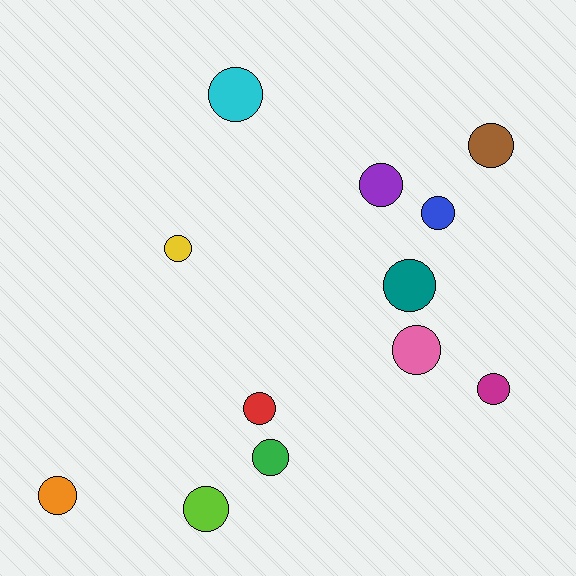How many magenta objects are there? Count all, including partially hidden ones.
There is 1 magenta object.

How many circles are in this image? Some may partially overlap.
There are 12 circles.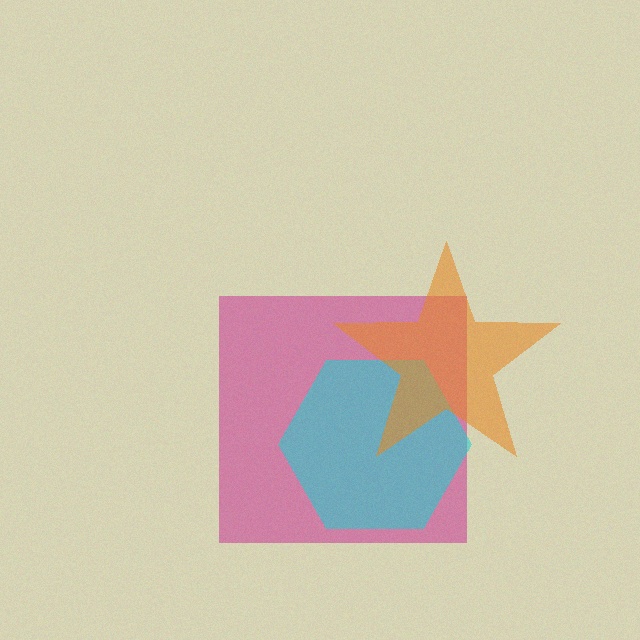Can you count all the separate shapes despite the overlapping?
Yes, there are 3 separate shapes.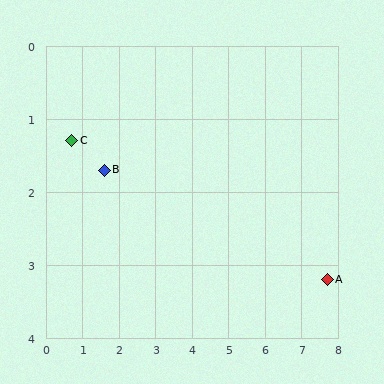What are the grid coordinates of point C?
Point C is at approximately (0.7, 1.3).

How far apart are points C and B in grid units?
Points C and B are about 1.0 grid units apart.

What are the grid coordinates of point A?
Point A is at approximately (7.7, 3.2).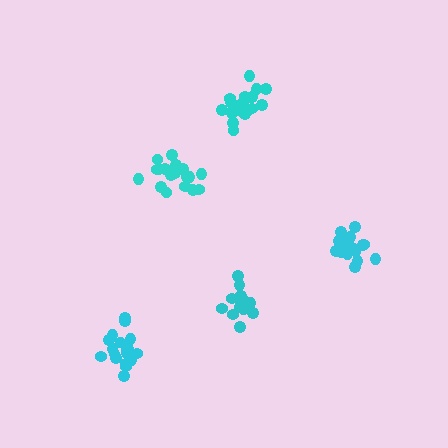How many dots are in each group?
Group 1: 16 dots, Group 2: 21 dots, Group 3: 18 dots, Group 4: 18 dots, Group 5: 18 dots (91 total).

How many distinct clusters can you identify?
There are 5 distinct clusters.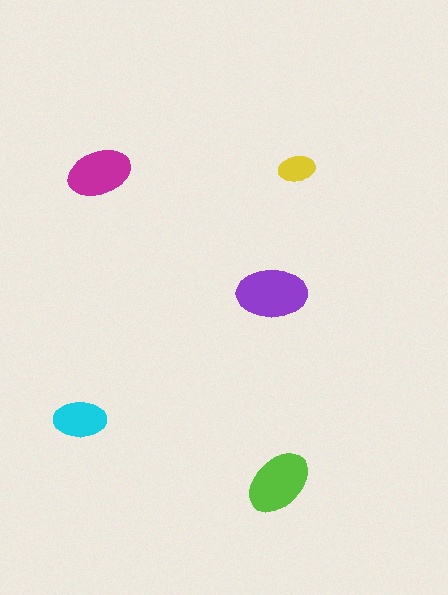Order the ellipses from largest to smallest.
the purple one, the lime one, the magenta one, the cyan one, the yellow one.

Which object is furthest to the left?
The cyan ellipse is leftmost.